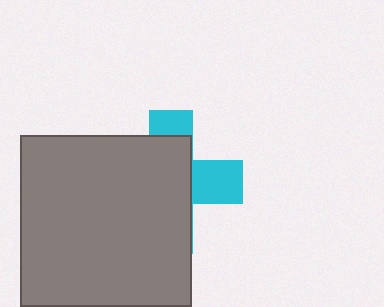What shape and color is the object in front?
The object in front is a gray square.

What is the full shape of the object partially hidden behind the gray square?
The partially hidden object is a cyan cross.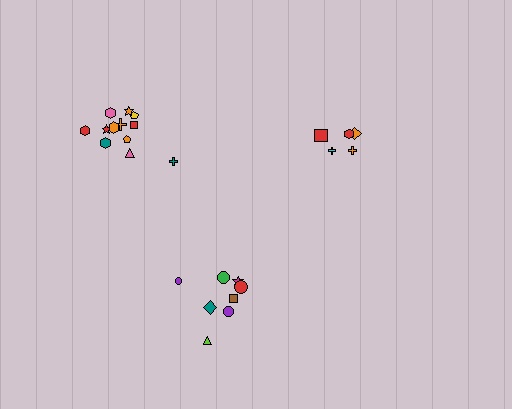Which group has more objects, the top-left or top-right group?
The top-left group.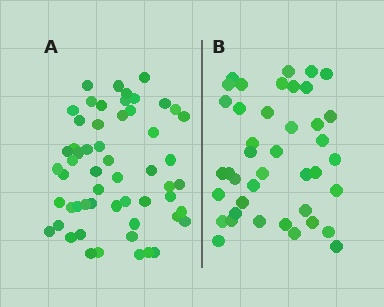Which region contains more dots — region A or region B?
Region A (the left region) has more dots.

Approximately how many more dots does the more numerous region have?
Region A has approximately 15 more dots than region B.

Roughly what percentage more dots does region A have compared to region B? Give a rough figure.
About 35% more.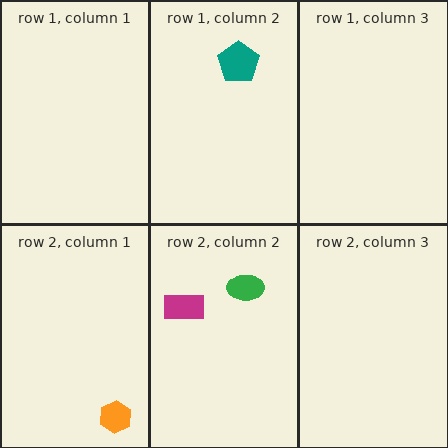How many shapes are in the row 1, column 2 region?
1.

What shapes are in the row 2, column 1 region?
The orange hexagon.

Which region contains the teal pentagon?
The row 1, column 2 region.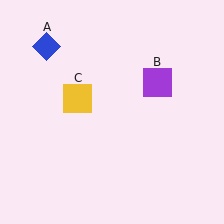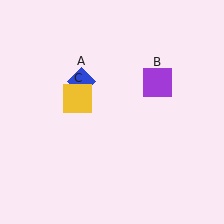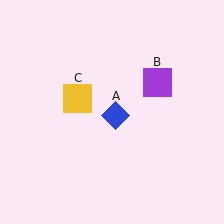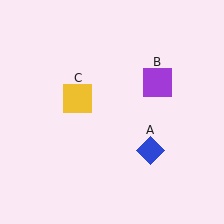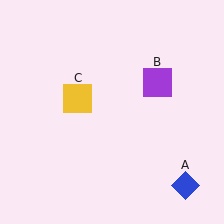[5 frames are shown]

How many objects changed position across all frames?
1 object changed position: blue diamond (object A).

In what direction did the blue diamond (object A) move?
The blue diamond (object A) moved down and to the right.